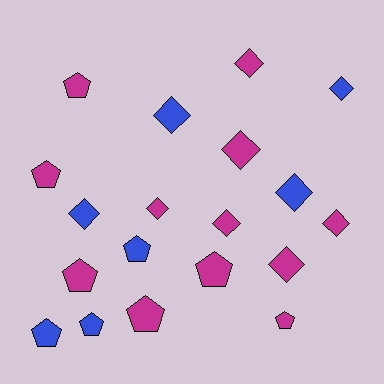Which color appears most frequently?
Magenta, with 12 objects.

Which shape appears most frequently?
Diamond, with 10 objects.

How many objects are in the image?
There are 19 objects.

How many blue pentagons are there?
There are 3 blue pentagons.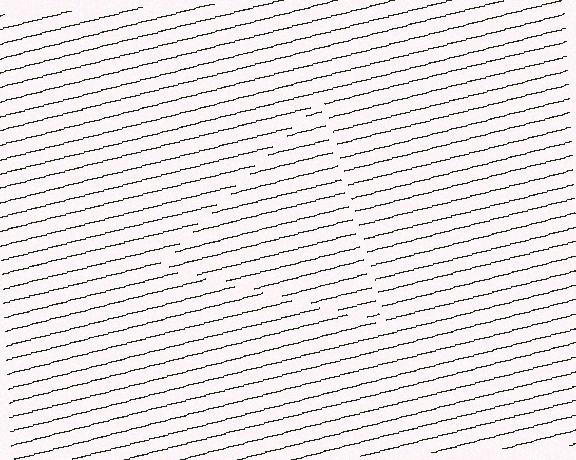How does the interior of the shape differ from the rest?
The interior of the shape contains the same grating, shifted by half a period — the contour is defined by the phase discontinuity where line-ends from the inner and outer gratings abut.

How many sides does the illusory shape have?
3 sides — the line-ends trace a triangle.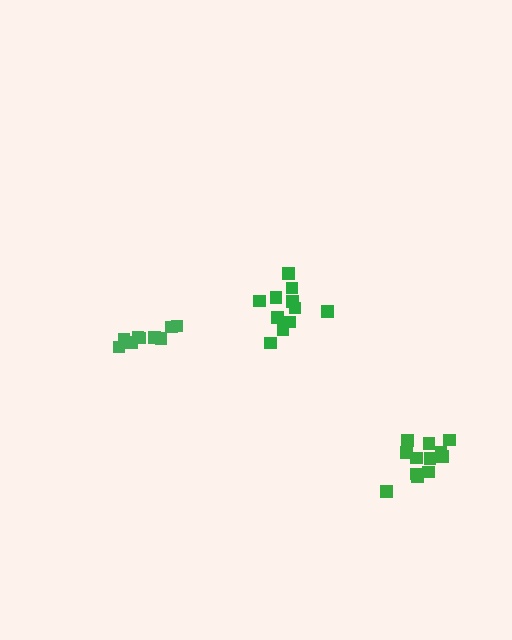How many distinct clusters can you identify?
There are 3 distinct clusters.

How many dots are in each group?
Group 1: 11 dots, Group 2: 12 dots, Group 3: 9 dots (32 total).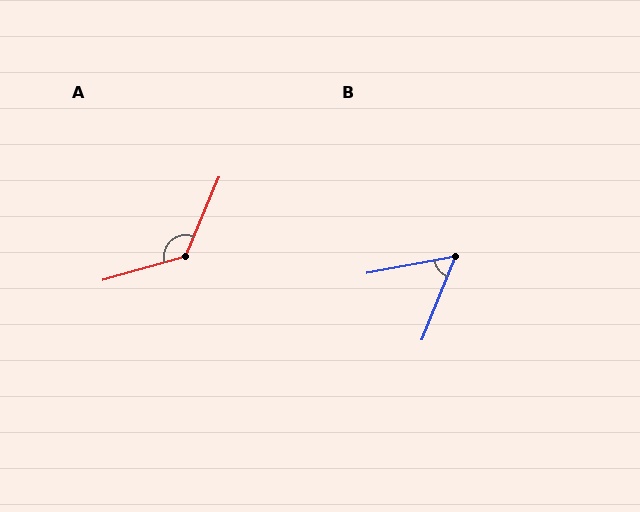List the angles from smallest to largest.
B (57°), A (129°).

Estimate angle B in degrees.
Approximately 57 degrees.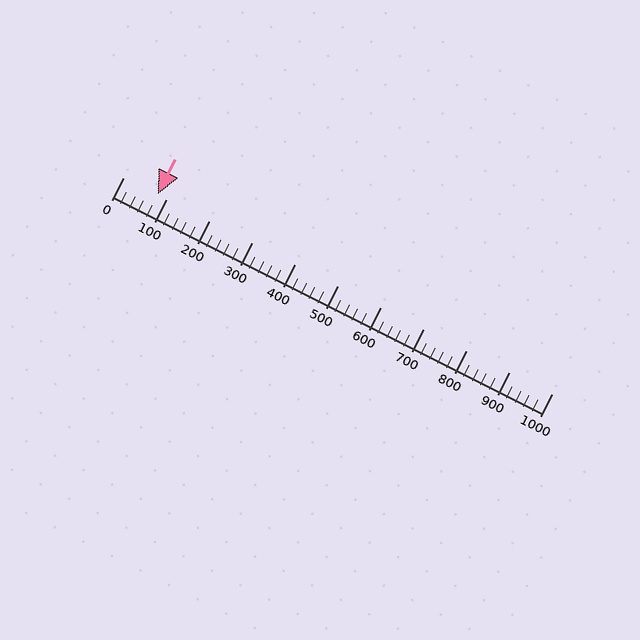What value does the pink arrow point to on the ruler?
The pink arrow points to approximately 81.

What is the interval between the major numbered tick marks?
The major tick marks are spaced 100 units apart.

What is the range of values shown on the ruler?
The ruler shows values from 0 to 1000.